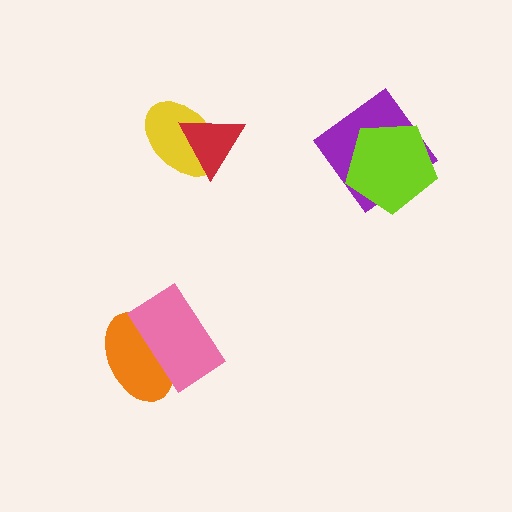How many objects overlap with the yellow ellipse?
1 object overlaps with the yellow ellipse.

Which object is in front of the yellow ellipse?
The red triangle is in front of the yellow ellipse.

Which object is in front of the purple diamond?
The lime pentagon is in front of the purple diamond.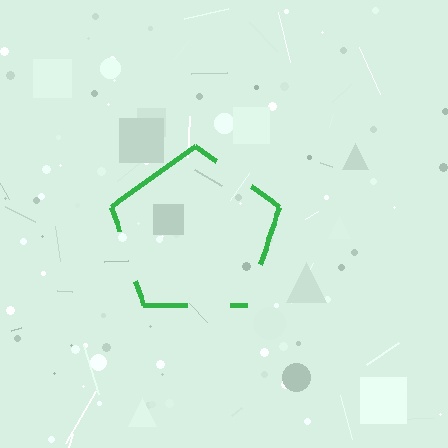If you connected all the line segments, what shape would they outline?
They would outline a pentagon.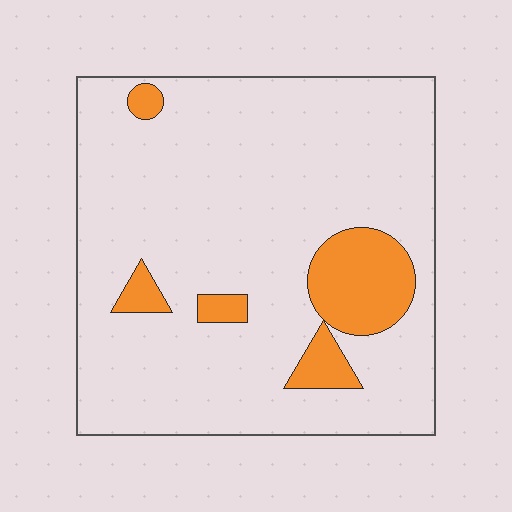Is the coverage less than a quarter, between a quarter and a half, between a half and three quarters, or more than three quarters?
Less than a quarter.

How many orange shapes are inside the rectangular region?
5.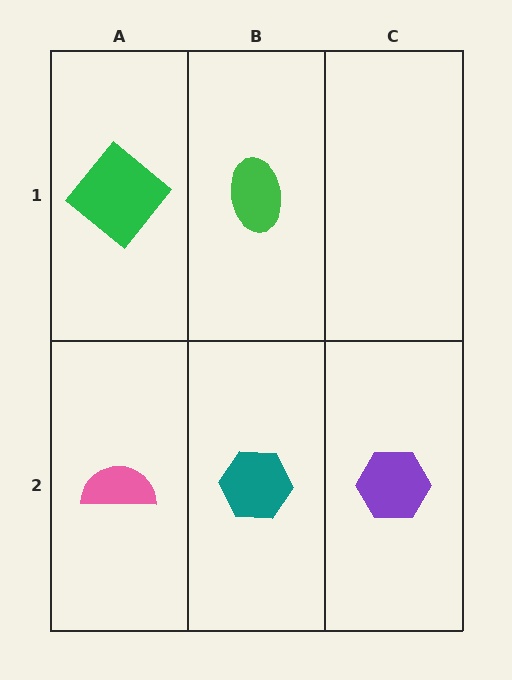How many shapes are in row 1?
2 shapes.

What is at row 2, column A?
A pink semicircle.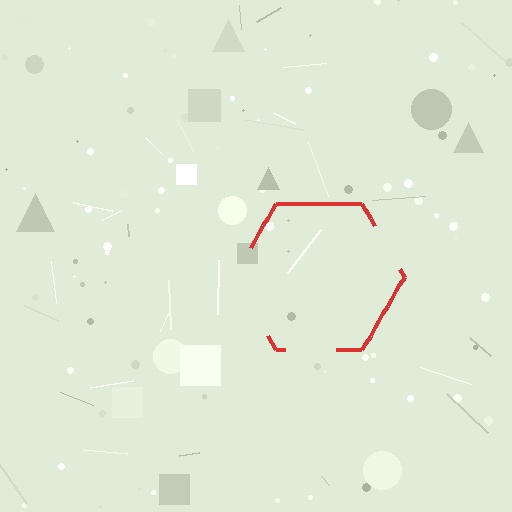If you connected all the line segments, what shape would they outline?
They would outline a hexagon.